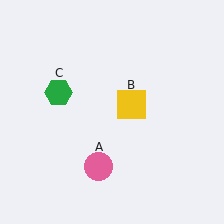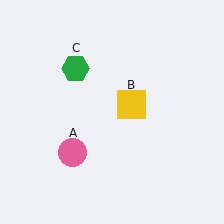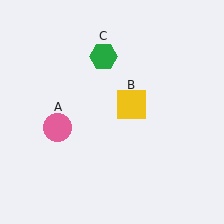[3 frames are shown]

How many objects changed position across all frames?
2 objects changed position: pink circle (object A), green hexagon (object C).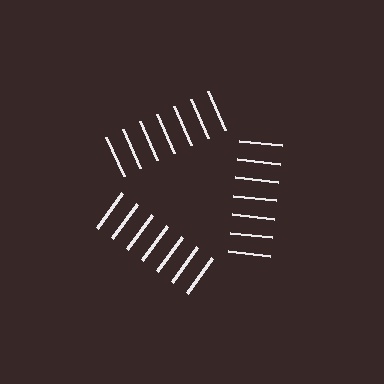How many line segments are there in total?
21 — 7 along each of the 3 edges.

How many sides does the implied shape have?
3 sides — the line-ends trace a triangle.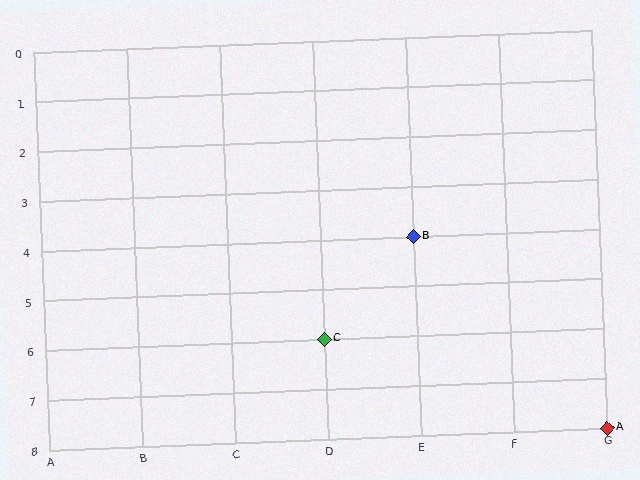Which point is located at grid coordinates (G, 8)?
Point A is at (G, 8).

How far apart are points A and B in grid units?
Points A and B are 2 columns and 4 rows apart (about 4.5 grid units diagonally).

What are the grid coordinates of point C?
Point C is at grid coordinates (D, 6).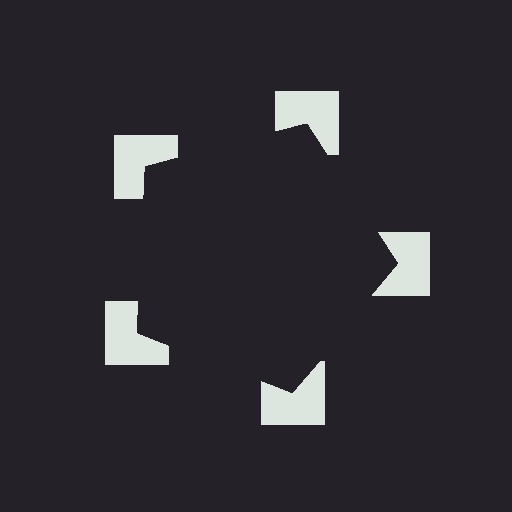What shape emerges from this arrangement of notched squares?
An illusory pentagon — its edges are inferred from the aligned wedge cuts in the notched squares, not physically drawn.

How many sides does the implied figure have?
5 sides.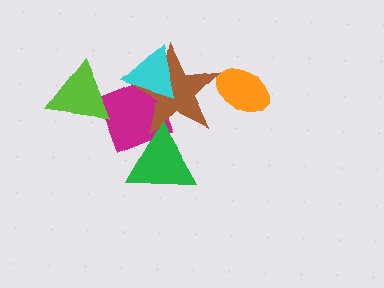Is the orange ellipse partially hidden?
Yes, it is partially covered by another shape.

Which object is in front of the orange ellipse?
The brown star is in front of the orange ellipse.